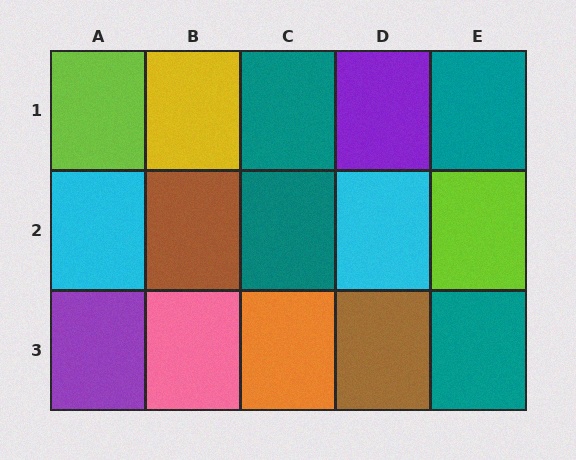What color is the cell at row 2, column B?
Brown.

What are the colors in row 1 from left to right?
Lime, yellow, teal, purple, teal.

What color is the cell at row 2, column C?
Teal.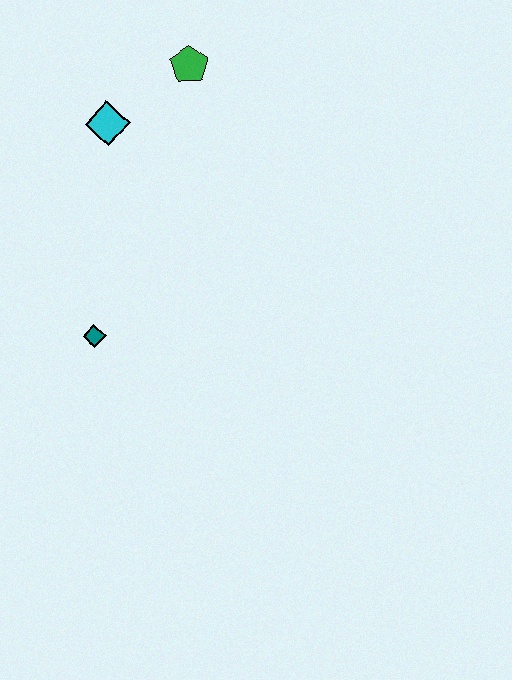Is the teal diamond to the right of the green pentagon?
No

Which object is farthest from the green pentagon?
The teal diamond is farthest from the green pentagon.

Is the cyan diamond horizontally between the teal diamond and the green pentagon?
Yes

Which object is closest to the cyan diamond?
The green pentagon is closest to the cyan diamond.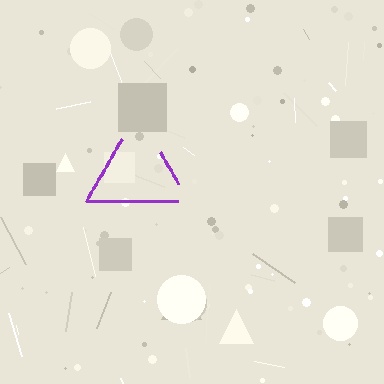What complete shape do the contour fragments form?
The contour fragments form a triangle.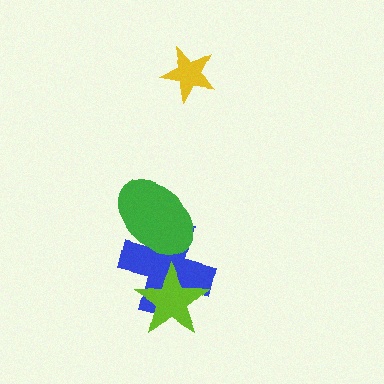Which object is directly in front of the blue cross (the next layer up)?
The lime star is directly in front of the blue cross.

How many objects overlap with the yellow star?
0 objects overlap with the yellow star.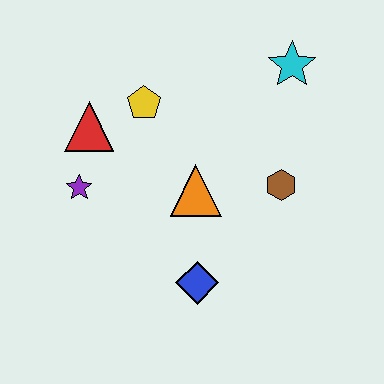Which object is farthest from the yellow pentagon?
The blue diamond is farthest from the yellow pentagon.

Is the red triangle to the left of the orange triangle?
Yes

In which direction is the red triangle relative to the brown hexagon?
The red triangle is to the left of the brown hexagon.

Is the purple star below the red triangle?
Yes